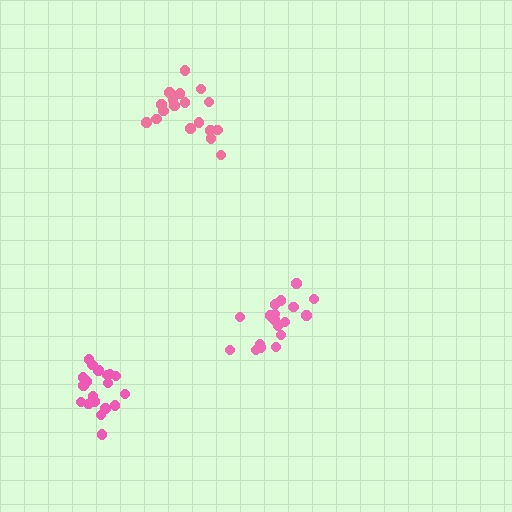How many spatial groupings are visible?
There are 3 spatial groupings.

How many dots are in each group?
Group 1: 18 dots, Group 2: 19 dots, Group 3: 19 dots (56 total).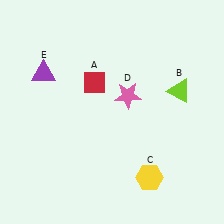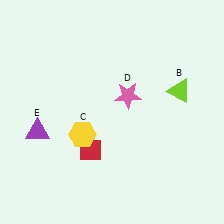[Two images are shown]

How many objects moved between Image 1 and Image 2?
3 objects moved between the two images.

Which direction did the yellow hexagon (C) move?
The yellow hexagon (C) moved left.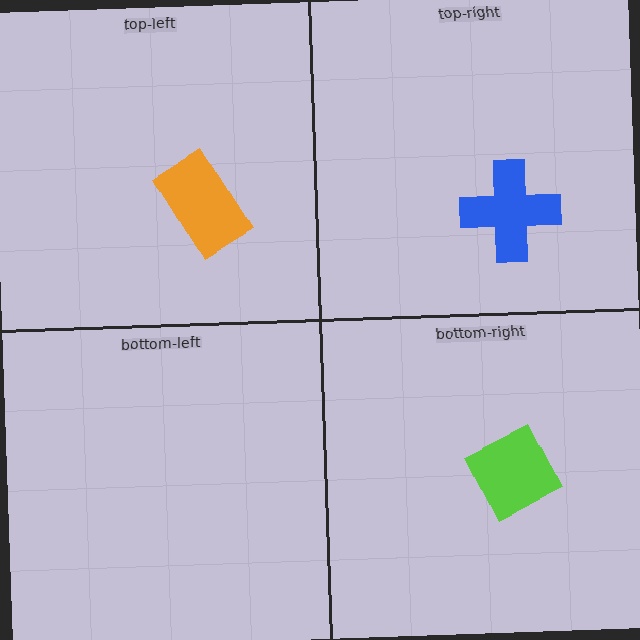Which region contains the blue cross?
The top-right region.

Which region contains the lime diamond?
The bottom-right region.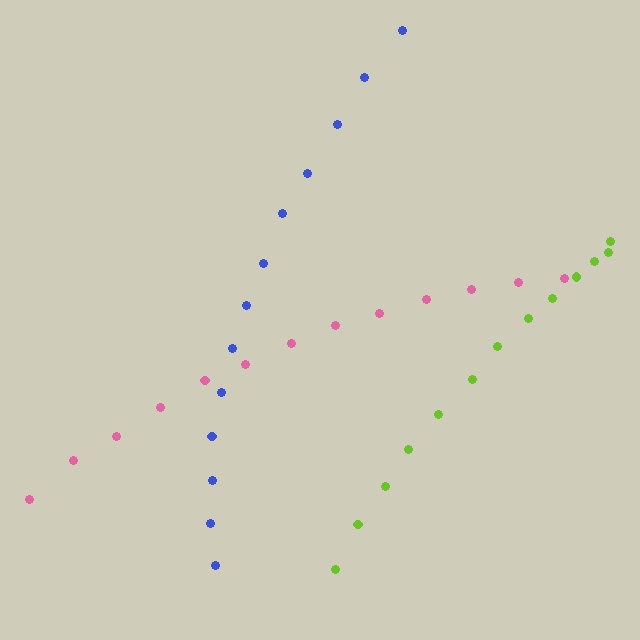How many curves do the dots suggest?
There are 3 distinct paths.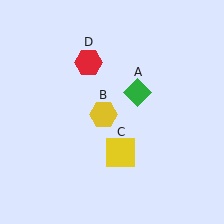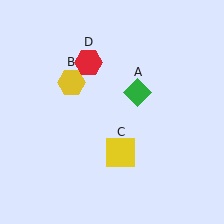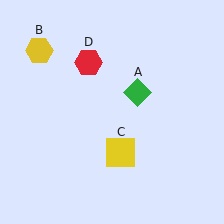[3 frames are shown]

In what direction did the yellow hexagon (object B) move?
The yellow hexagon (object B) moved up and to the left.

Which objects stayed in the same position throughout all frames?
Green diamond (object A) and yellow square (object C) and red hexagon (object D) remained stationary.